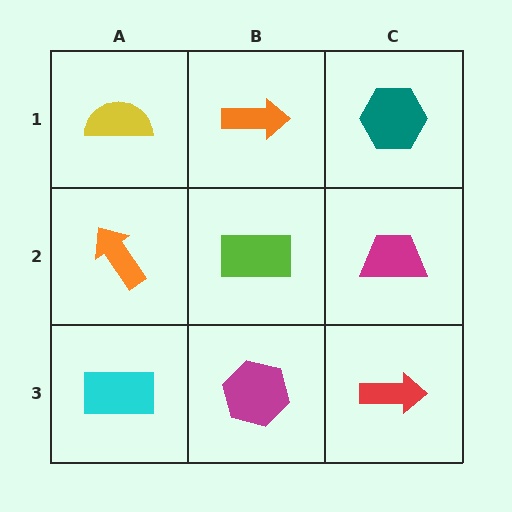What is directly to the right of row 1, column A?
An orange arrow.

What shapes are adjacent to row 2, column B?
An orange arrow (row 1, column B), a magenta hexagon (row 3, column B), an orange arrow (row 2, column A), a magenta trapezoid (row 2, column C).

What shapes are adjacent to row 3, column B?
A lime rectangle (row 2, column B), a cyan rectangle (row 3, column A), a red arrow (row 3, column C).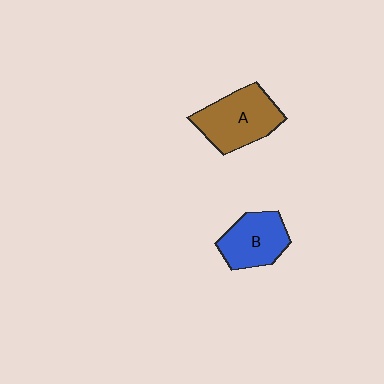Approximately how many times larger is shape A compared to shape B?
Approximately 1.3 times.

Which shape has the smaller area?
Shape B (blue).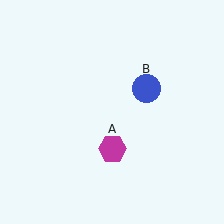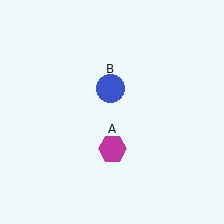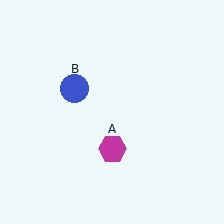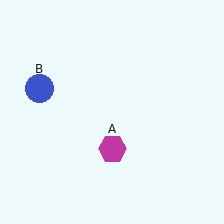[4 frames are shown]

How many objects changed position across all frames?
1 object changed position: blue circle (object B).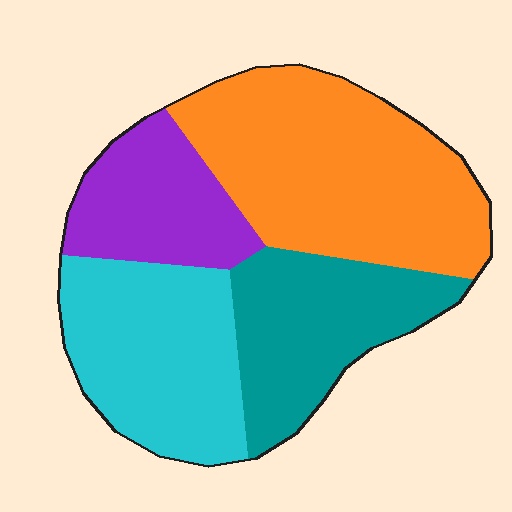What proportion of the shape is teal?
Teal takes up about one fifth (1/5) of the shape.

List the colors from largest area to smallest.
From largest to smallest: orange, cyan, teal, purple.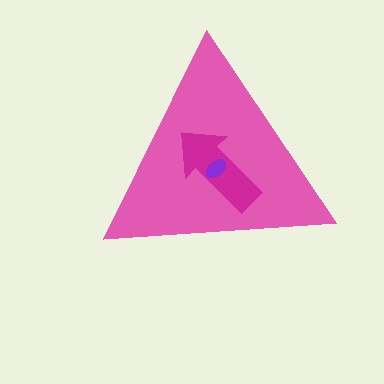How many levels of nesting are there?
3.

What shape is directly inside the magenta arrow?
The purple ellipse.